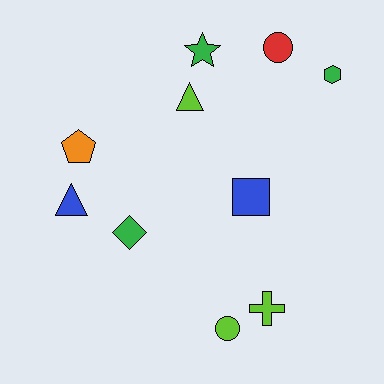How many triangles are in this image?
There are 2 triangles.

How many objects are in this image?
There are 10 objects.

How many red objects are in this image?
There is 1 red object.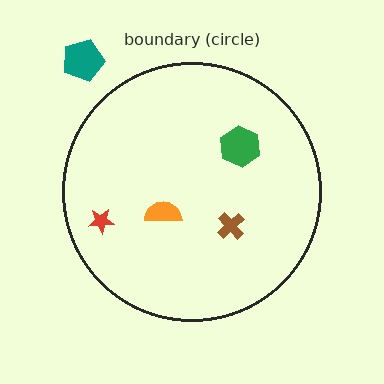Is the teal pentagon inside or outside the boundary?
Outside.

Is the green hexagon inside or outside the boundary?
Inside.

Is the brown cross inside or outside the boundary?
Inside.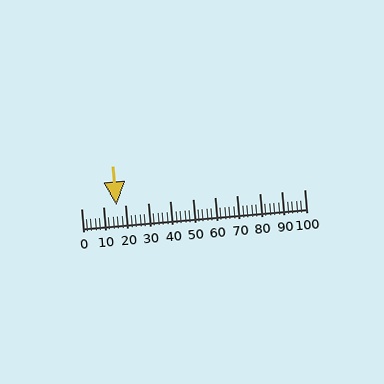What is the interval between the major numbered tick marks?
The major tick marks are spaced 10 units apart.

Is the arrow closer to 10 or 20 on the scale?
The arrow is closer to 20.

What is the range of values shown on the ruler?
The ruler shows values from 0 to 100.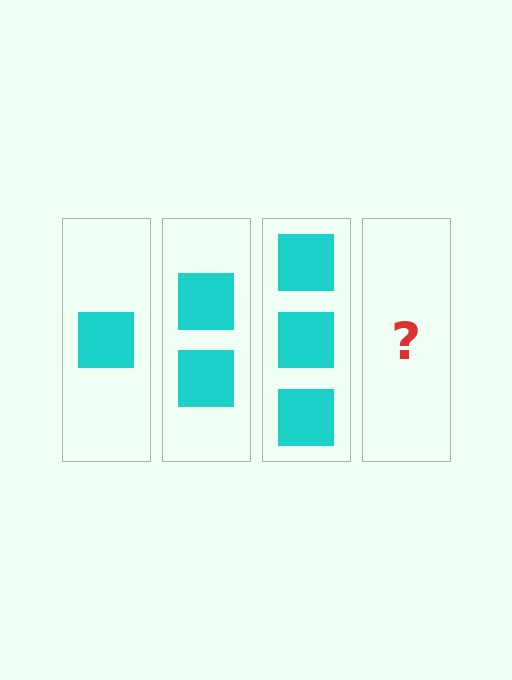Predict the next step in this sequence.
The next step is 4 squares.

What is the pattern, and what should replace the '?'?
The pattern is that each step adds one more square. The '?' should be 4 squares.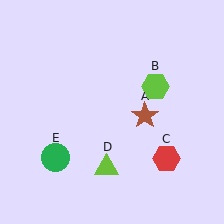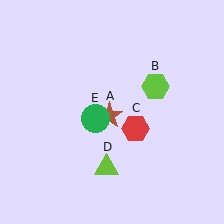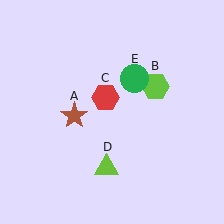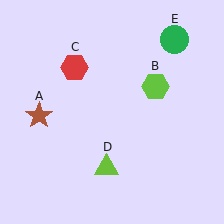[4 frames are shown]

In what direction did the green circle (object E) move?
The green circle (object E) moved up and to the right.